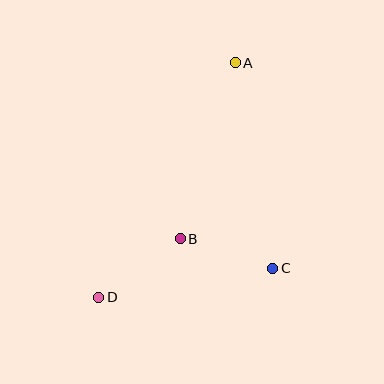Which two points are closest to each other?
Points B and C are closest to each other.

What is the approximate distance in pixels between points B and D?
The distance between B and D is approximately 100 pixels.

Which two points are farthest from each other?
Points A and D are farthest from each other.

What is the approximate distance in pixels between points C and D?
The distance between C and D is approximately 177 pixels.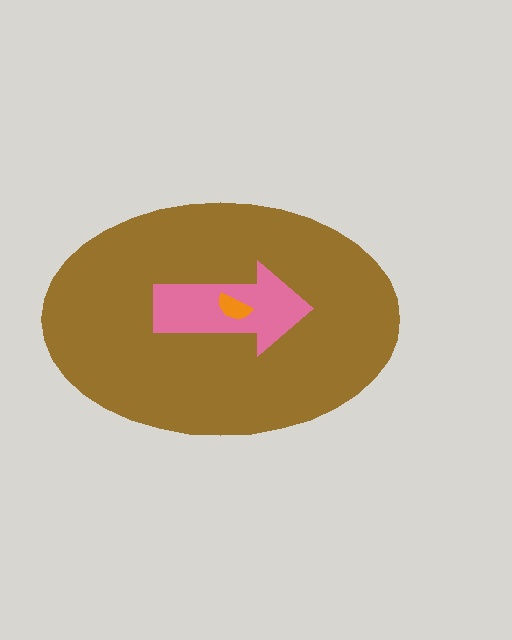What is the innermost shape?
The orange semicircle.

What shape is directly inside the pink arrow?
The orange semicircle.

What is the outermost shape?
The brown ellipse.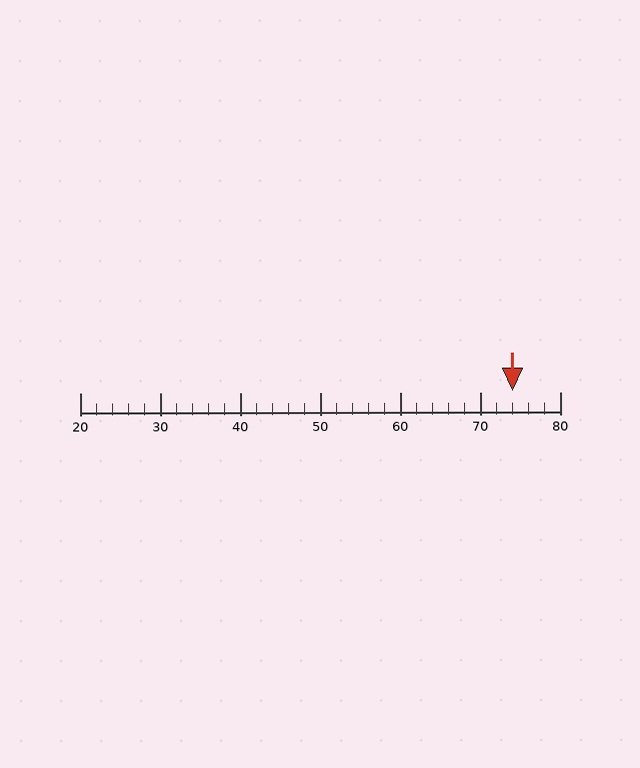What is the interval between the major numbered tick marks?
The major tick marks are spaced 10 units apart.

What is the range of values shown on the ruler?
The ruler shows values from 20 to 80.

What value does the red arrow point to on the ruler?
The red arrow points to approximately 74.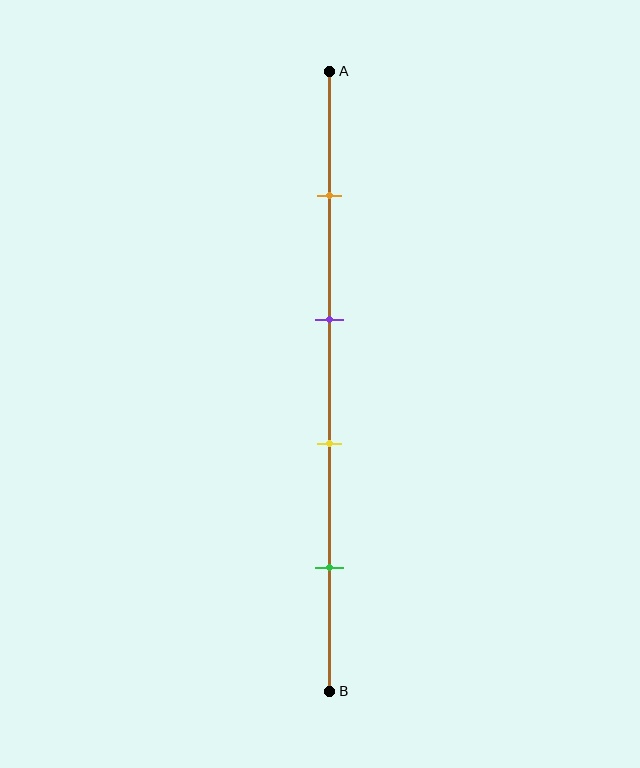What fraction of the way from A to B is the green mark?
The green mark is approximately 80% (0.8) of the way from A to B.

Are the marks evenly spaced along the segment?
Yes, the marks are approximately evenly spaced.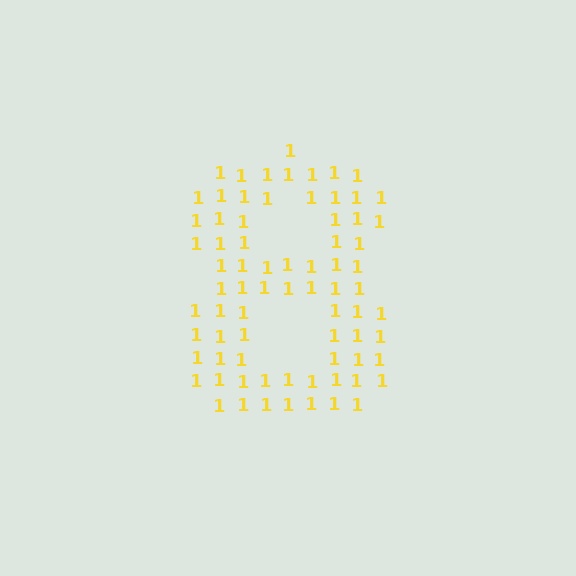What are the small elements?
The small elements are digit 1's.